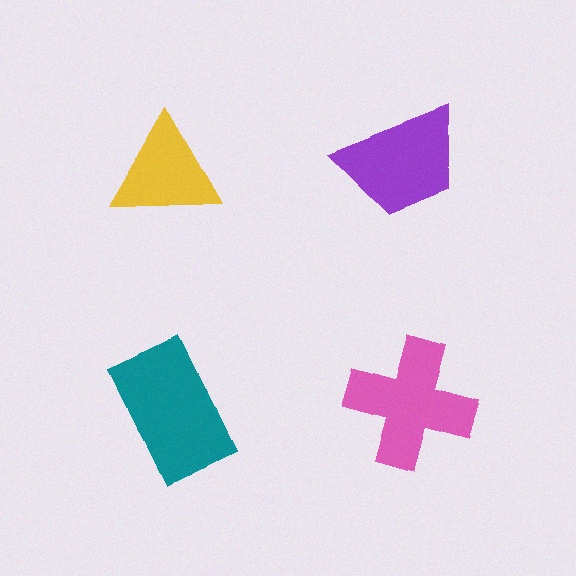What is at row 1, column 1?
A yellow triangle.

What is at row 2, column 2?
A pink cross.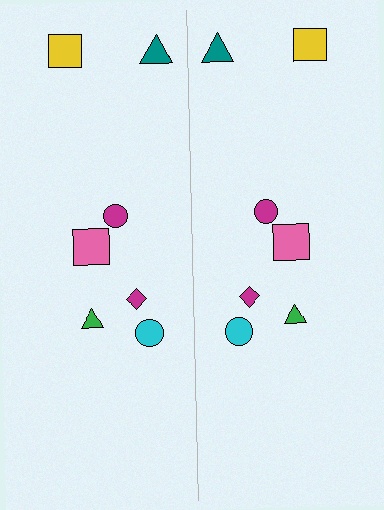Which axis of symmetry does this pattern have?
The pattern has a vertical axis of symmetry running through the center of the image.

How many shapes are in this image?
There are 14 shapes in this image.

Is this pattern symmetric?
Yes, this pattern has bilateral (reflection) symmetry.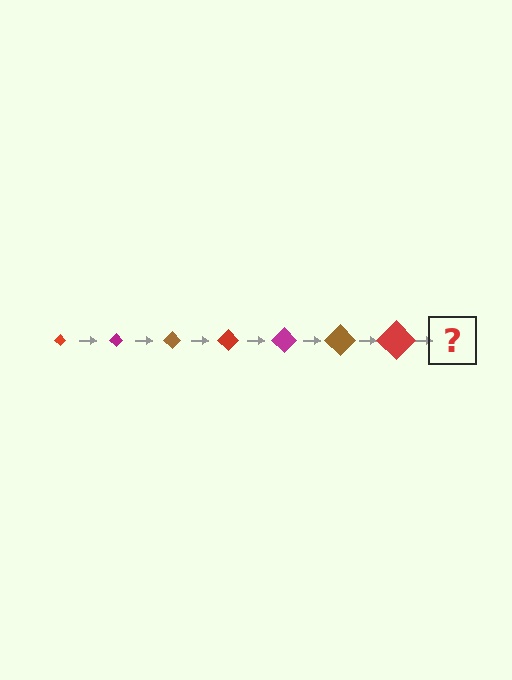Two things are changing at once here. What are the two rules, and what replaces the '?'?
The two rules are that the diamond grows larger each step and the color cycles through red, magenta, and brown. The '?' should be a magenta diamond, larger than the previous one.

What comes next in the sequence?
The next element should be a magenta diamond, larger than the previous one.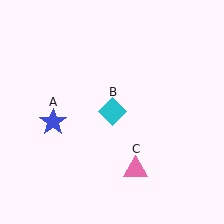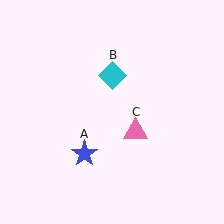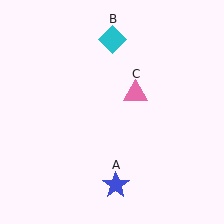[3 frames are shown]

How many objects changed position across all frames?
3 objects changed position: blue star (object A), cyan diamond (object B), pink triangle (object C).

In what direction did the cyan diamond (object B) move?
The cyan diamond (object B) moved up.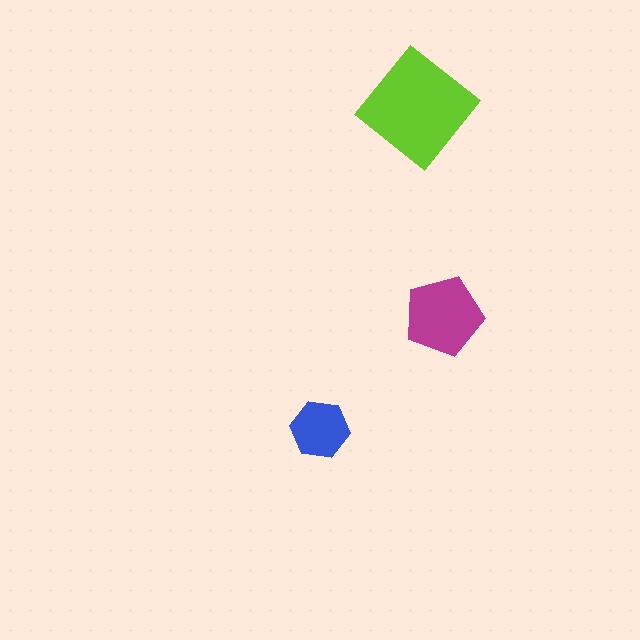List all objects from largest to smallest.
The lime diamond, the magenta pentagon, the blue hexagon.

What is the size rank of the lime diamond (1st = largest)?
1st.